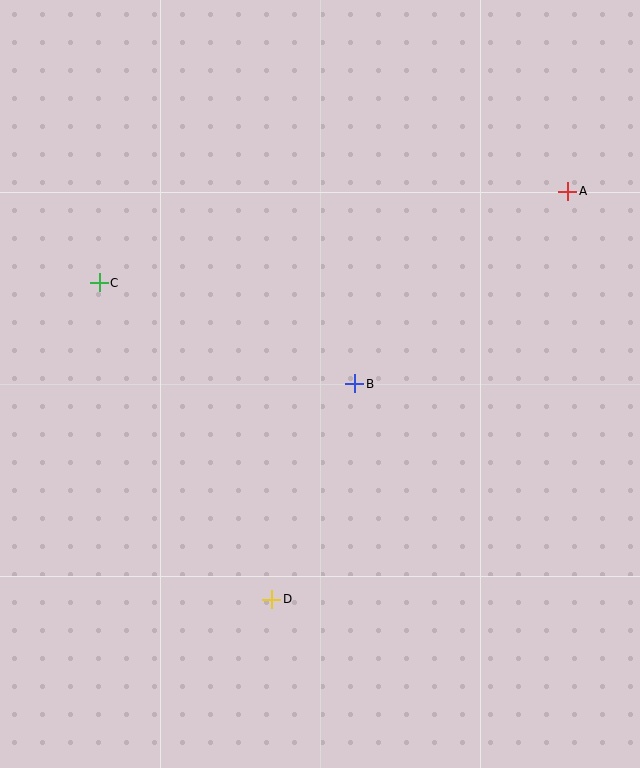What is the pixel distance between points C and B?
The distance between C and B is 275 pixels.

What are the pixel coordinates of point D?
Point D is at (272, 599).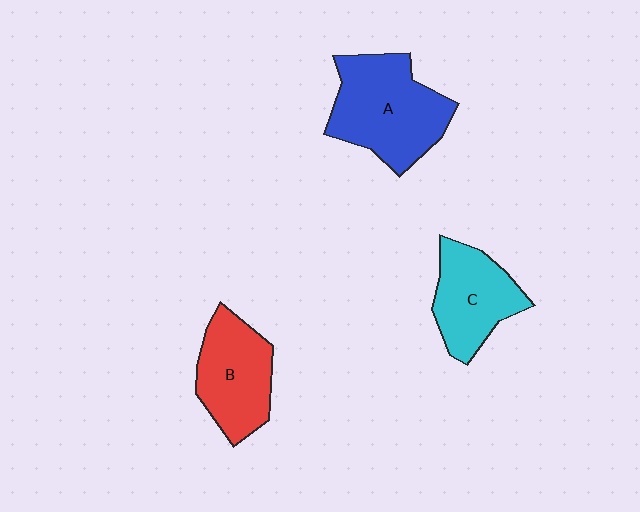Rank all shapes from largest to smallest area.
From largest to smallest: A (blue), B (red), C (cyan).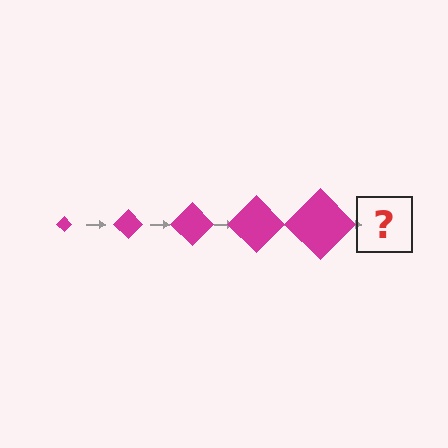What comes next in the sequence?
The next element should be a magenta diamond, larger than the previous one.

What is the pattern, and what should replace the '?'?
The pattern is that the diamond gets progressively larger each step. The '?' should be a magenta diamond, larger than the previous one.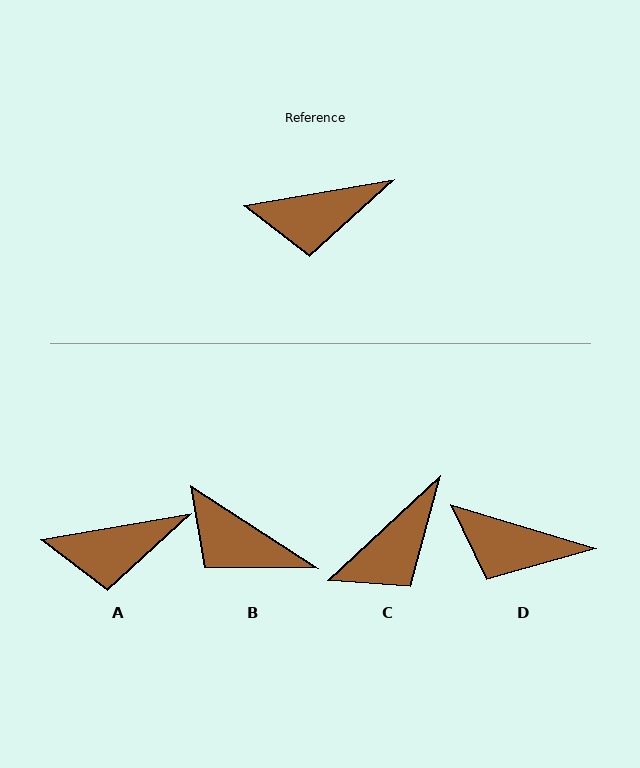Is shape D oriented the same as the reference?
No, it is off by about 27 degrees.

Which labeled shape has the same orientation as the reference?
A.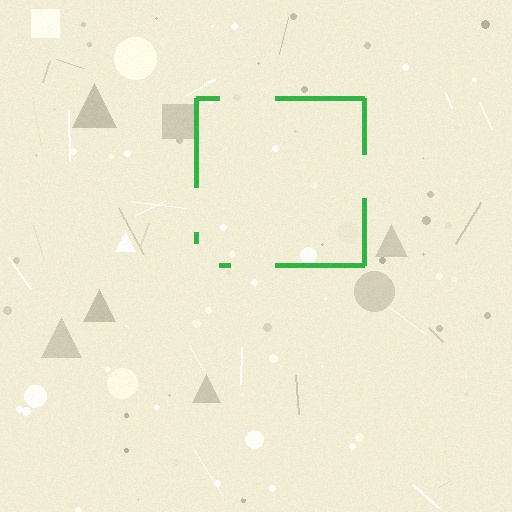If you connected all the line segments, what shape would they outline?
They would outline a square.